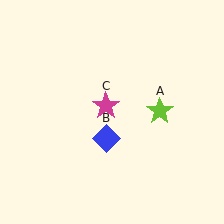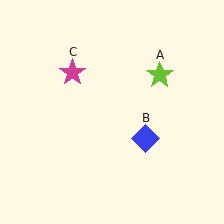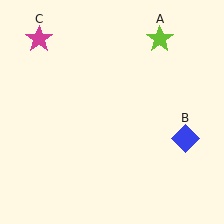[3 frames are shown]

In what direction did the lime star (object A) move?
The lime star (object A) moved up.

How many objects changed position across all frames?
3 objects changed position: lime star (object A), blue diamond (object B), magenta star (object C).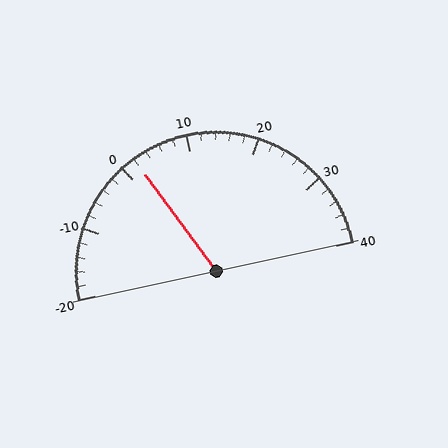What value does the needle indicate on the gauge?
The needle indicates approximately 2.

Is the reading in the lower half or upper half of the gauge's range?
The reading is in the lower half of the range (-20 to 40).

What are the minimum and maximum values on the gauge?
The gauge ranges from -20 to 40.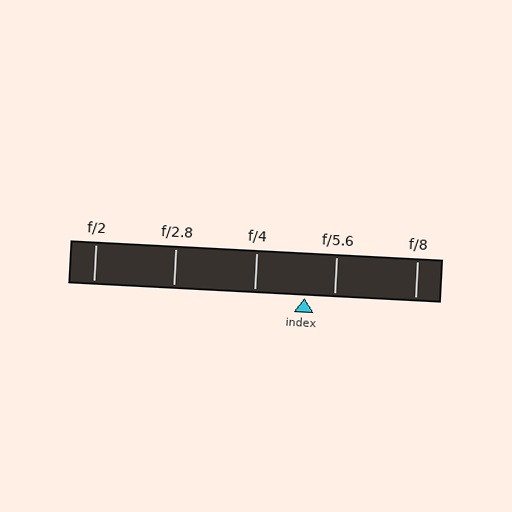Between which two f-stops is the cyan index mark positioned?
The index mark is between f/4 and f/5.6.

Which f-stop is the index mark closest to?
The index mark is closest to f/5.6.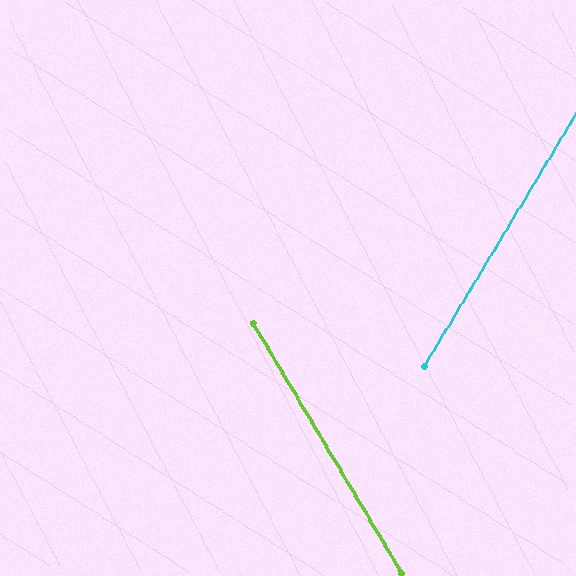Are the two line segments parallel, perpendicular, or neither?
Neither parallel nor perpendicular — they differ by about 62°.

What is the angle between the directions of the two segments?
Approximately 62 degrees.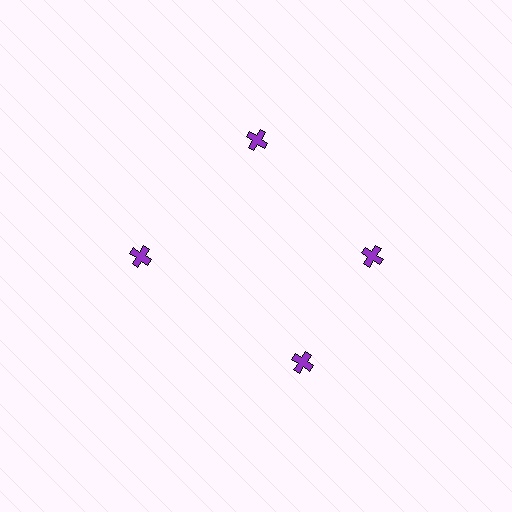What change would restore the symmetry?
The symmetry would be restored by rotating it back into even spacing with its neighbors so that all 4 crosses sit at equal angles and equal distance from the center.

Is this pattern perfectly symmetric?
No. The 4 purple crosses are arranged in a ring, but one element near the 6 o'clock position is rotated out of alignment along the ring, breaking the 4-fold rotational symmetry.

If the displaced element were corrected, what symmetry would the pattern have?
It would have 4-fold rotational symmetry — the pattern would map onto itself every 90 degrees.